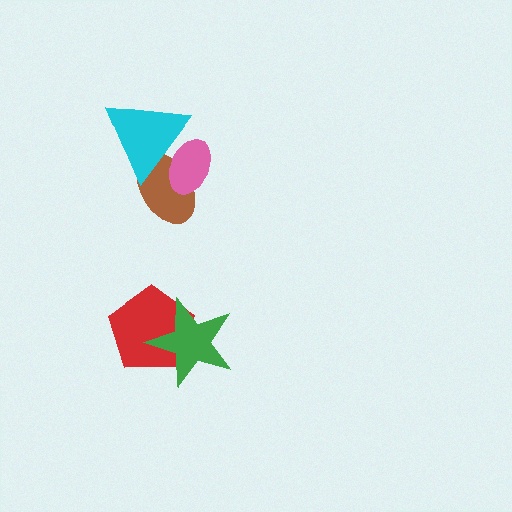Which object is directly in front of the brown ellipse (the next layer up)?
The cyan triangle is directly in front of the brown ellipse.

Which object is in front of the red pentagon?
The green star is in front of the red pentagon.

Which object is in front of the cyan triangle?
The pink ellipse is in front of the cyan triangle.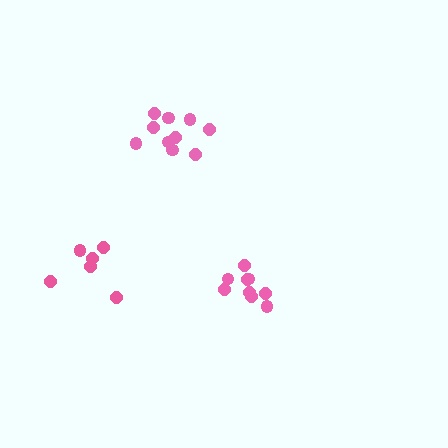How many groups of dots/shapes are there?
There are 3 groups.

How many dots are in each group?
Group 1: 9 dots, Group 2: 10 dots, Group 3: 6 dots (25 total).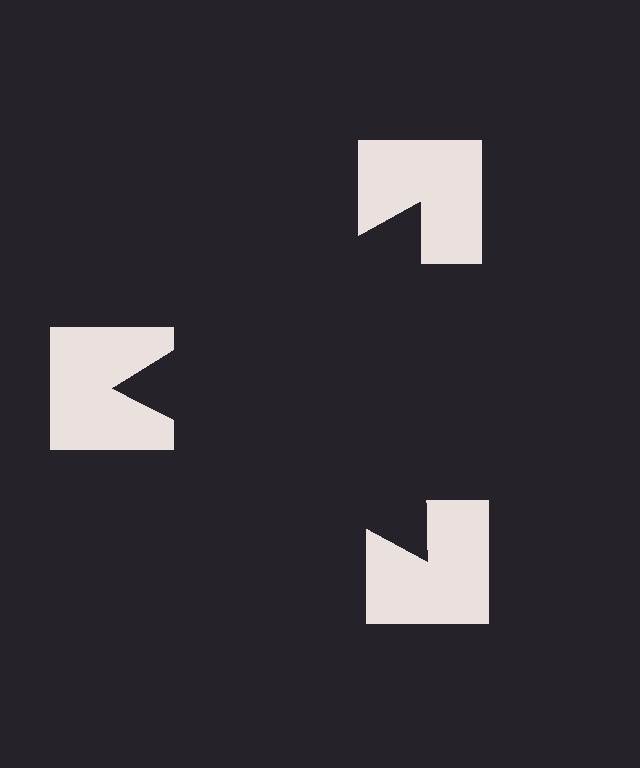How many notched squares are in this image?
There are 3 — one at each vertex of the illusory triangle.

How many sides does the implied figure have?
3 sides.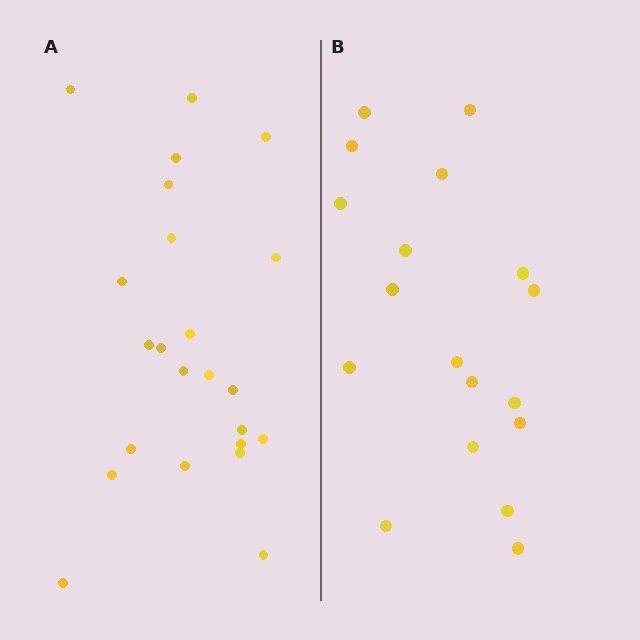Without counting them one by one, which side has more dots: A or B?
Region A (the left region) has more dots.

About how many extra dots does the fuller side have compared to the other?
Region A has about 5 more dots than region B.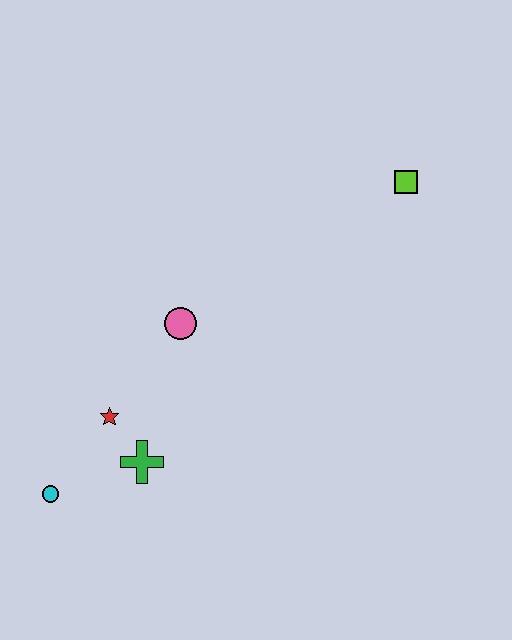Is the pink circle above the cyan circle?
Yes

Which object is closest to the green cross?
The red star is closest to the green cross.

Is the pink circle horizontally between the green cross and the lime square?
Yes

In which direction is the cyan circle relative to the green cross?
The cyan circle is to the left of the green cross.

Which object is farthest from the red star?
The lime square is farthest from the red star.